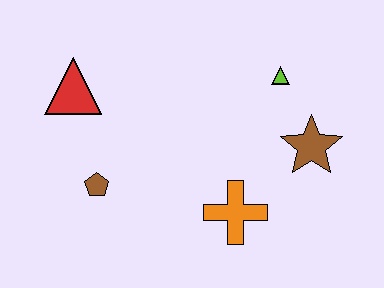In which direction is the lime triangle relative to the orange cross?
The lime triangle is above the orange cross.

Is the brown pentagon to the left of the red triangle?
No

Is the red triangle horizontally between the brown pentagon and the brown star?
No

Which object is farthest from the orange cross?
The red triangle is farthest from the orange cross.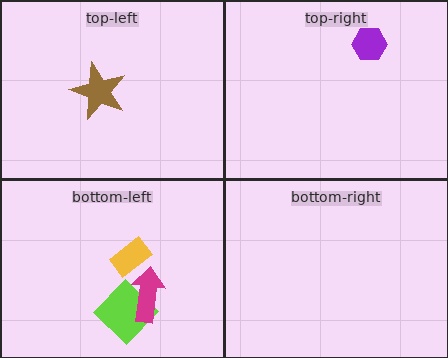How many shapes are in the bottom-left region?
3.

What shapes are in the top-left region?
The brown star.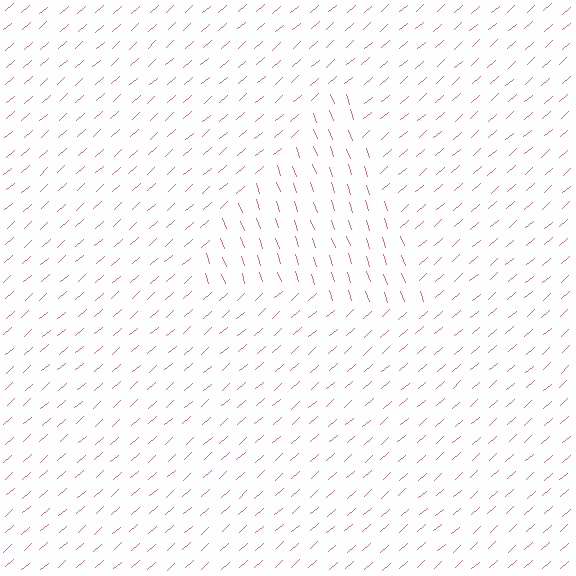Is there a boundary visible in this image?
Yes, there is a texture boundary formed by a change in line orientation.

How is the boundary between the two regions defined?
The boundary is defined purely by a change in line orientation (approximately 68 degrees difference). All lines are the same color and thickness.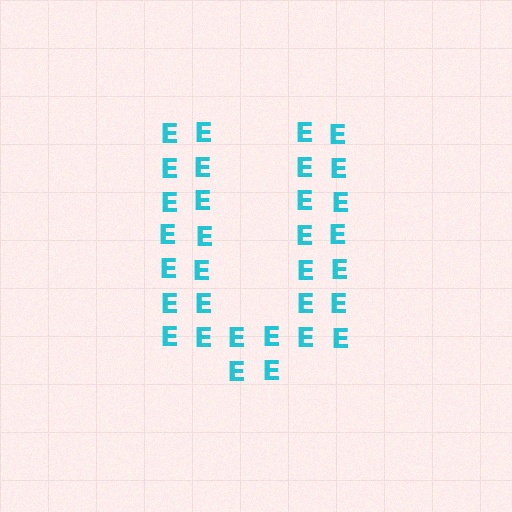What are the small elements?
The small elements are letter E's.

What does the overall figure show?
The overall figure shows the letter U.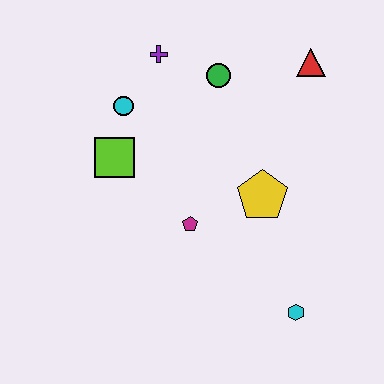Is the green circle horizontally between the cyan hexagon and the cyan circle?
Yes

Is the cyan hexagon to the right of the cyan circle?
Yes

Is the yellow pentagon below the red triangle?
Yes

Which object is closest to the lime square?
The cyan circle is closest to the lime square.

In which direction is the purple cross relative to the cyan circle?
The purple cross is above the cyan circle.